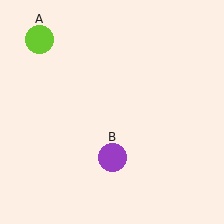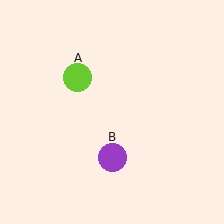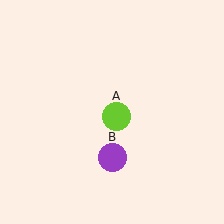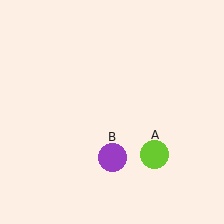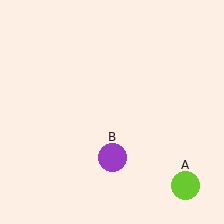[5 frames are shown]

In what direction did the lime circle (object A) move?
The lime circle (object A) moved down and to the right.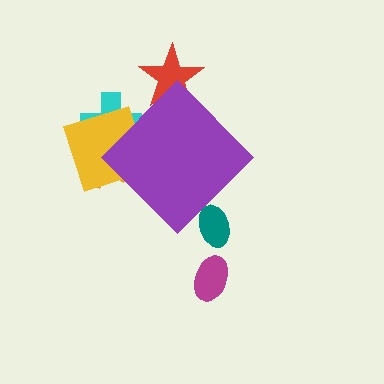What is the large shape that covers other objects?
A purple diamond.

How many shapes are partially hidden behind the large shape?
5 shapes are partially hidden.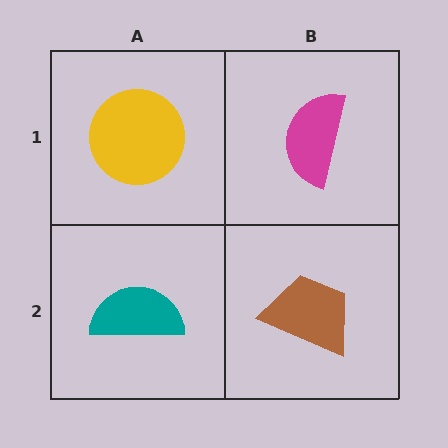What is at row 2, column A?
A teal semicircle.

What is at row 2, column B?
A brown trapezoid.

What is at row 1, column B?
A magenta semicircle.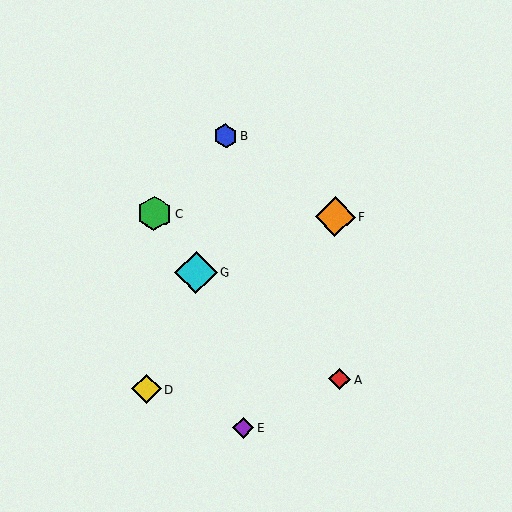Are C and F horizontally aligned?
Yes, both are at y≈214.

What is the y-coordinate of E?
Object E is at y≈428.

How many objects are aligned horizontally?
2 objects (C, F) are aligned horizontally.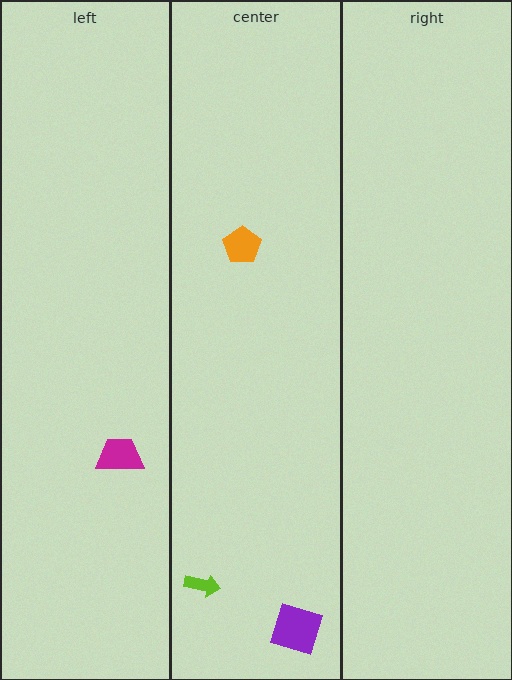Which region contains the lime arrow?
The center region.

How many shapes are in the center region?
3.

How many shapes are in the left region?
1.